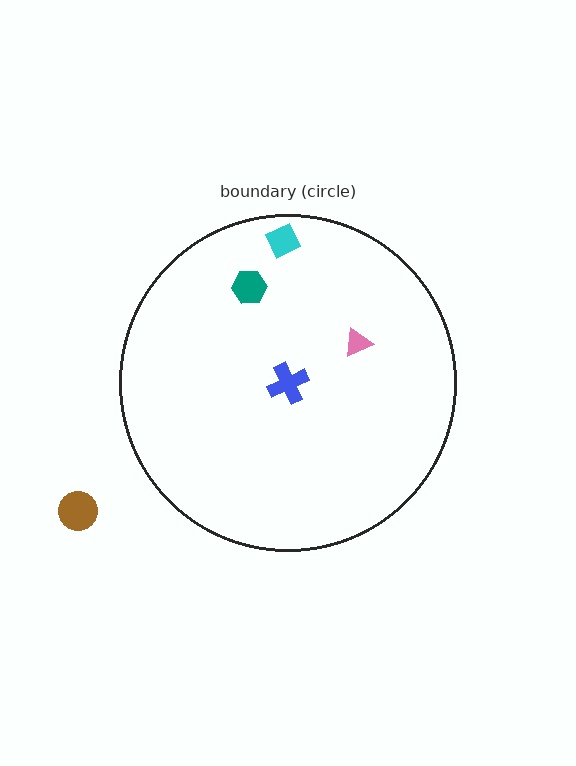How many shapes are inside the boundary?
4 inside, 1 outside.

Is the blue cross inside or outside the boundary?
Inside.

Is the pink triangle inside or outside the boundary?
Inside.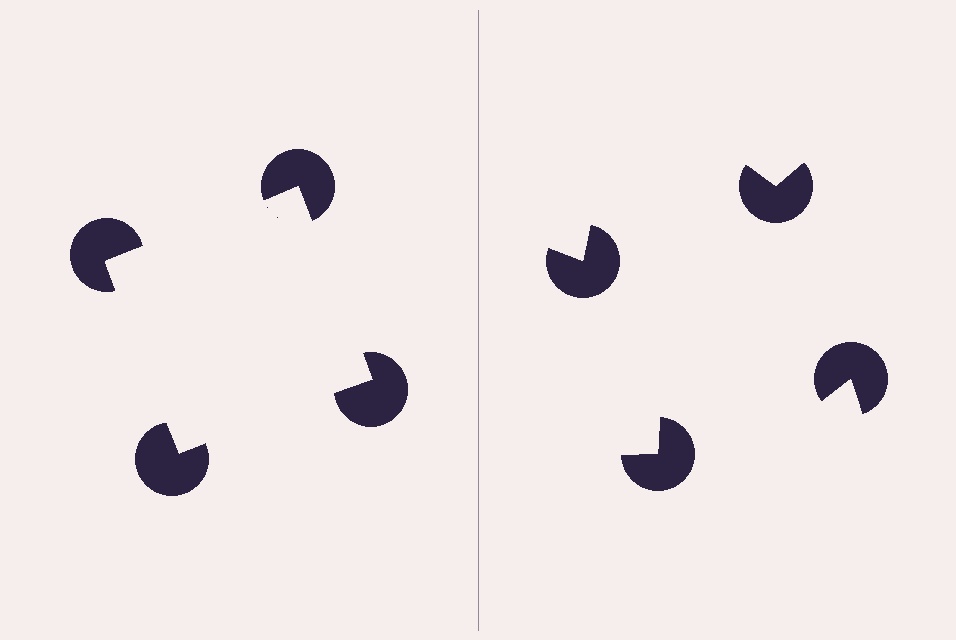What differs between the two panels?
The pac-man discs are positioned identically on both sides; only the wedge orientations differ. On the left they align to a square; on the right they are misaligned.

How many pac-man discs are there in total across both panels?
8 — 4 on each side.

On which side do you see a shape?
An illusory square appears on the left side. On the right side the wedge cuts are rotated, so no coherent shape forms.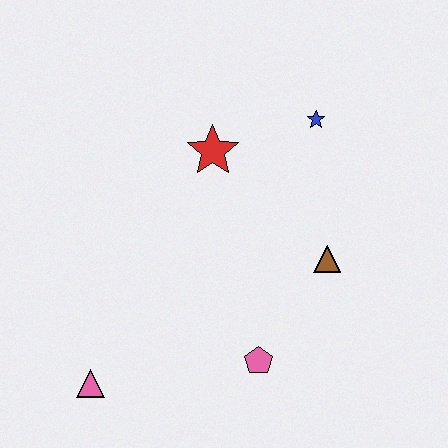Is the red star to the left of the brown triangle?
Yes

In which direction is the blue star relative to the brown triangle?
The blue star is above the brown triangle.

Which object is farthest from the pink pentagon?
The blue star is farthest from the pink pentagon.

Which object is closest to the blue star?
The red star is closest to the blue star.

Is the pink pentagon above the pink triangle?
Yes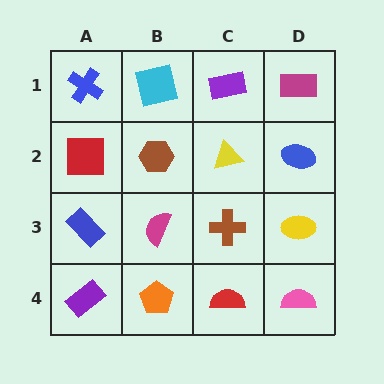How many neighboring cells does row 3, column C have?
4.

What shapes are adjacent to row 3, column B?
A brown hexagon (row 2, column B), an orange pentagon (row 4, column B), a blue rectangle (row 3, column A), a brown cross (row 3, column C).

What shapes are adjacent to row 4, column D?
A yellow ellipse (row 3, column D), a red semicircle (row 4, column C).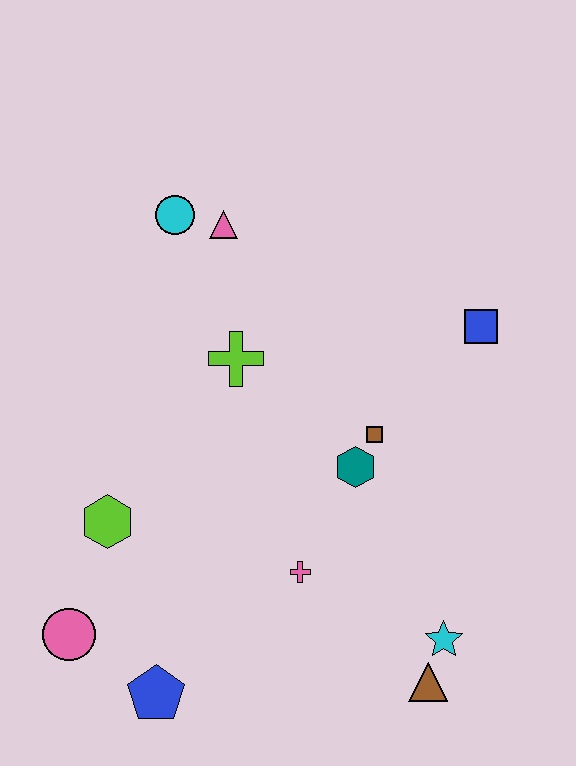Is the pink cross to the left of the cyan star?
Yes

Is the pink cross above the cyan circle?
No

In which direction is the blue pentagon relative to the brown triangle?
The blue pentagon is to the left of the brown triangle.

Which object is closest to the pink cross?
The teal hexagon is closest to the pink cross.